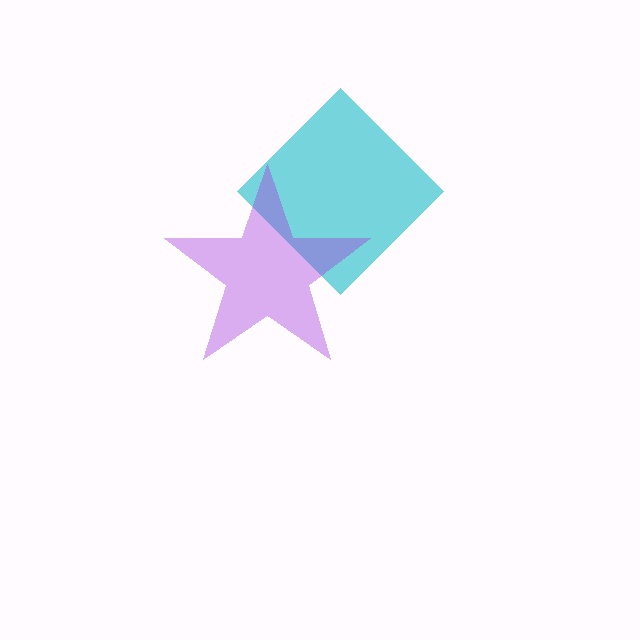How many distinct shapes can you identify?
There are 2 distinct shapes: a cyan diamond, a purple star.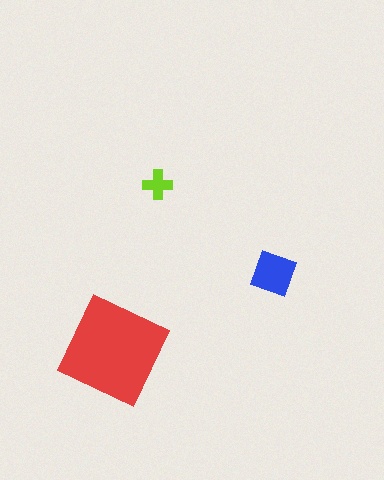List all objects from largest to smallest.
The red square, the blue diamond, the lime cross.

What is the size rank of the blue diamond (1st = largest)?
2nd.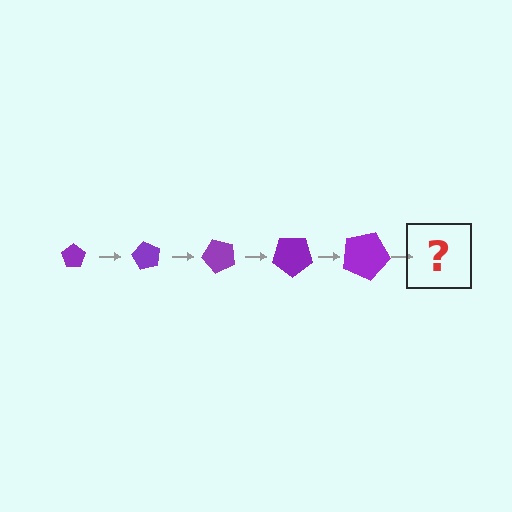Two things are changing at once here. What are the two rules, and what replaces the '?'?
The two rules are that the pentagon grows larger each step and it rotates 60 degrees each step. The '?' should be a pentagon, larger than the previous one and rotated 300 degrees from the start.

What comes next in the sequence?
The next element should be a pentagon, larger than the previous one and rotated 300 degrees from the start.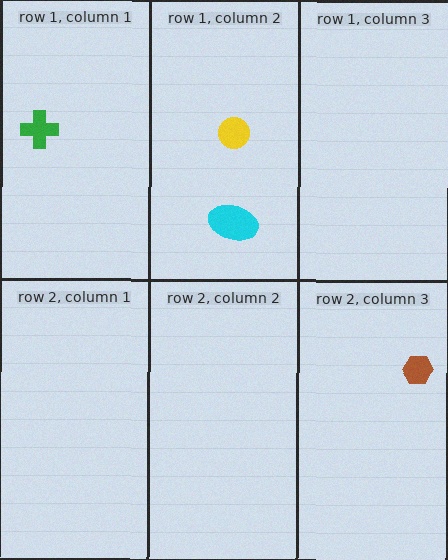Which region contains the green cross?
The row 1, column 1 region.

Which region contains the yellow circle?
The row 1, column 2 region.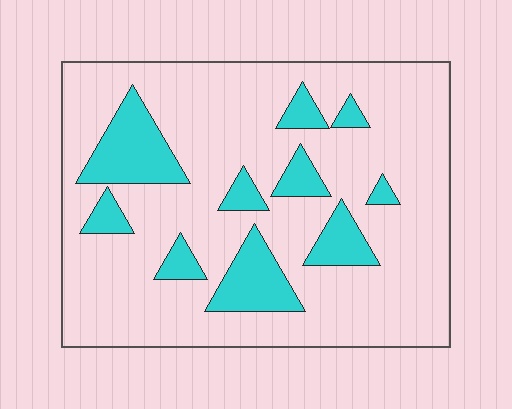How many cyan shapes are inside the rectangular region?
10.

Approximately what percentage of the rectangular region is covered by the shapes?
Approximately 20%.